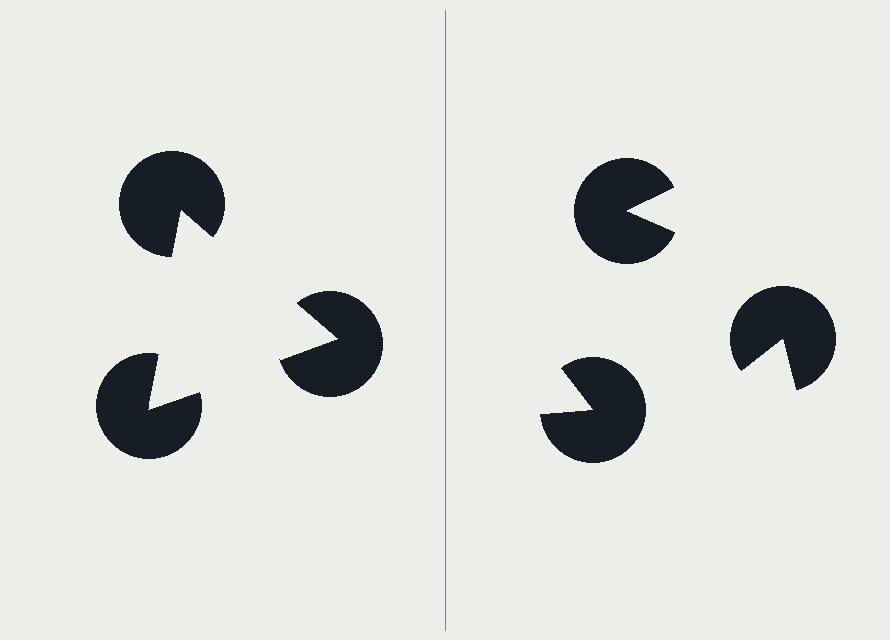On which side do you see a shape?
An illusory triangle appears on the left side. On the right side the wedge cuts are rotated, so no coherent shape forms.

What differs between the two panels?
The pac-man discs are positioned identically on both sides; only the wedge orientations differ. On the left they align to a triangle; on the right they are misaligned.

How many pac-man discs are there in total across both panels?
6 — 3 on each side.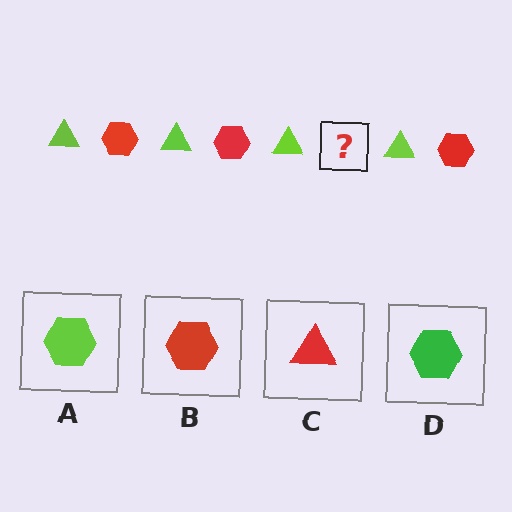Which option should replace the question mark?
Option B.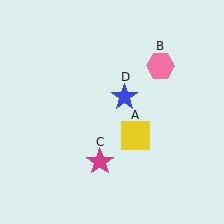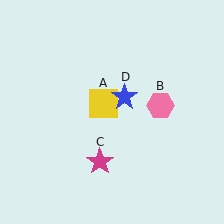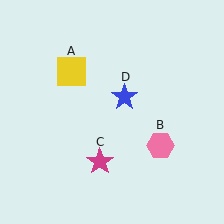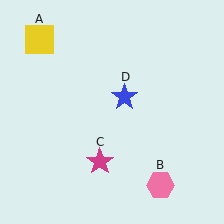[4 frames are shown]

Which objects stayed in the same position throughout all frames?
Magenta star (object C) and blue star (object D) remained stationary.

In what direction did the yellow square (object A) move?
The yellow square (object A) moved up and to the left.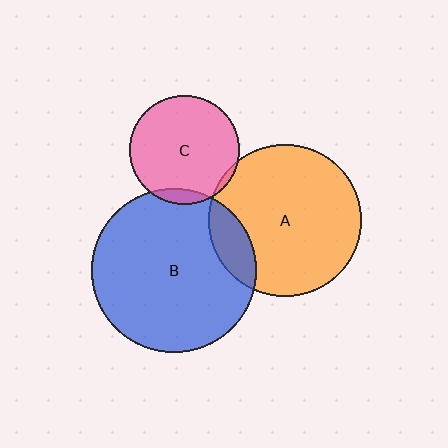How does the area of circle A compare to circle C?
Approximately 1.9 times.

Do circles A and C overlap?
Yes.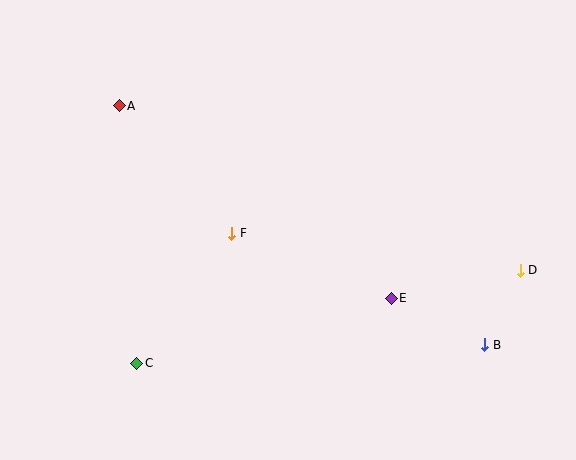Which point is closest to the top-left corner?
Point A is closest to the top-left corner.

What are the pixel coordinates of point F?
Point F is at (232, 233).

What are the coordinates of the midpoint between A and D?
The midpoint between A and D is at (320, 188).